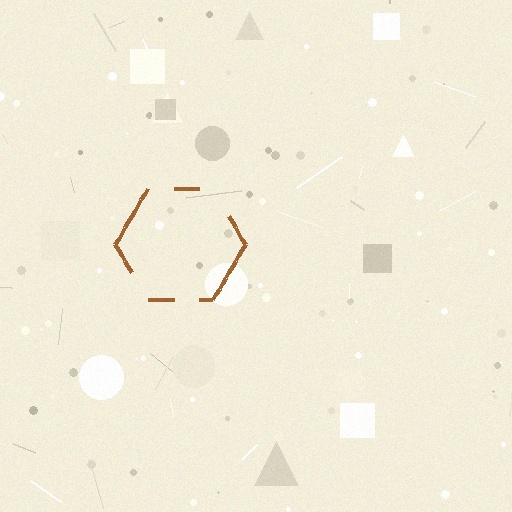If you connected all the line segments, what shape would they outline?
They would outline a hexagon.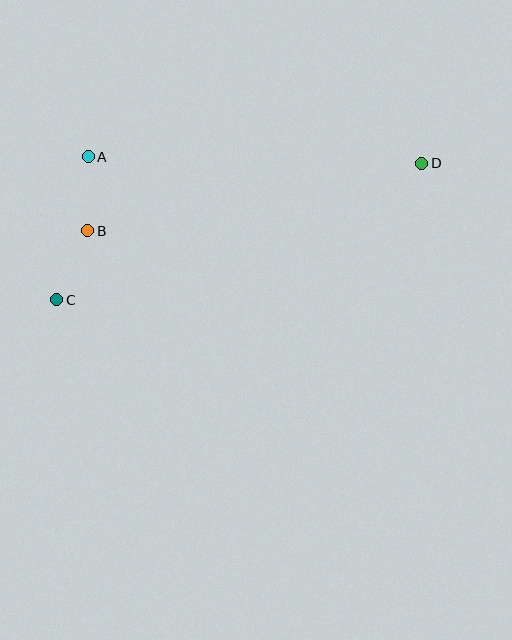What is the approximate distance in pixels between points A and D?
The distance between A and D is approximately 334 pixels.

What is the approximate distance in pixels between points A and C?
The distance between A and C is approximately 147 pixels.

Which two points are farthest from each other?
Points C and D are farthest from each other.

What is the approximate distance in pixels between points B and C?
The distance between B and C is approximately 76 pixels.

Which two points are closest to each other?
Points A and B are closest to each other.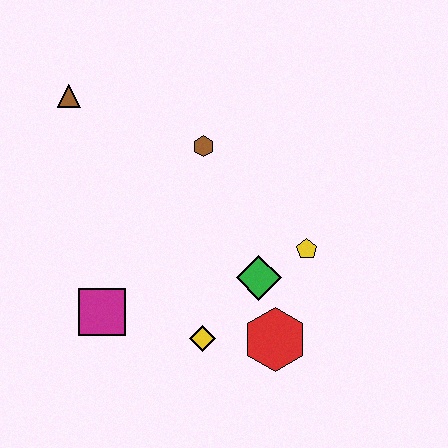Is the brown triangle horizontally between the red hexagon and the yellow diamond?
No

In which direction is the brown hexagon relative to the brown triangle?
The brown hexagon is to the right of the brown triangle.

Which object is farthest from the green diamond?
The brown triangle is farthest from the green diamond.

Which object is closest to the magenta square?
The yellow diamond is closest to the magenta square.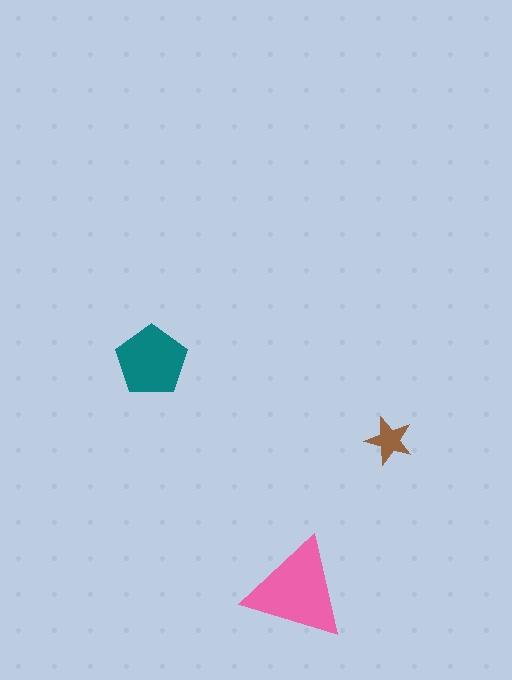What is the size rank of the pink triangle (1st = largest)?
1st.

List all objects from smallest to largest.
The brown star, the teal pentagon, the pink triangle.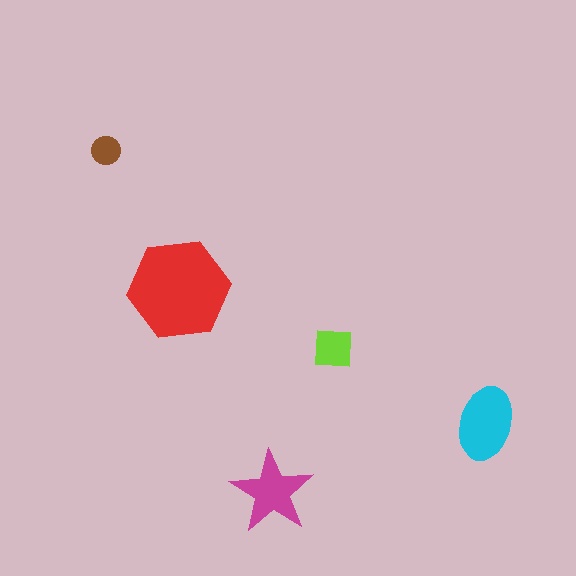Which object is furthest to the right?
The cyan ellipse is rightmost.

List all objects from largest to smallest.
The red hexagon, the cyan ellipse, the magenta star, the lime square, the brown circle.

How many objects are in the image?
There are 5 objects in the image.